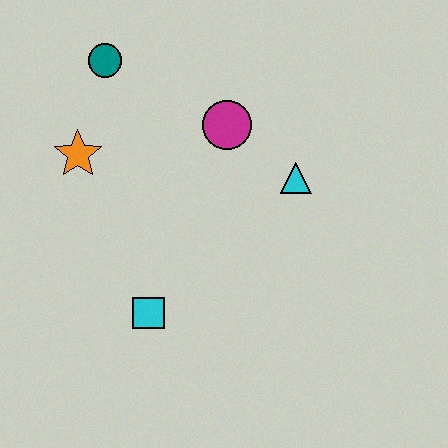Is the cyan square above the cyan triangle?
No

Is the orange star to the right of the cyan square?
No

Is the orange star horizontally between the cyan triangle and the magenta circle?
No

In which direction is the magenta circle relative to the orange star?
The magenta circle is to the right of the orange star.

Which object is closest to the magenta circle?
The cyan triangle is closest to the magenta circle.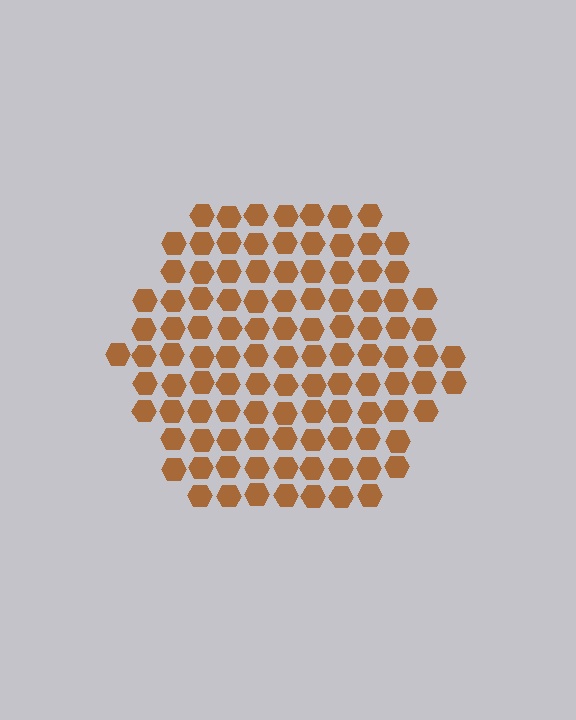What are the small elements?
The small elements are hexagons.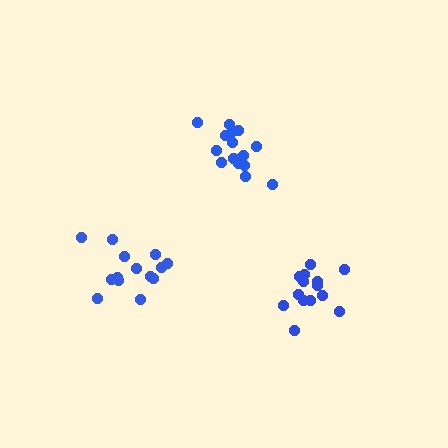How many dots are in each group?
Group 1: 16 dots, Group 2: 14 dots, Group 3: 14 dots (44 total).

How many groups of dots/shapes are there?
There are 3 groups.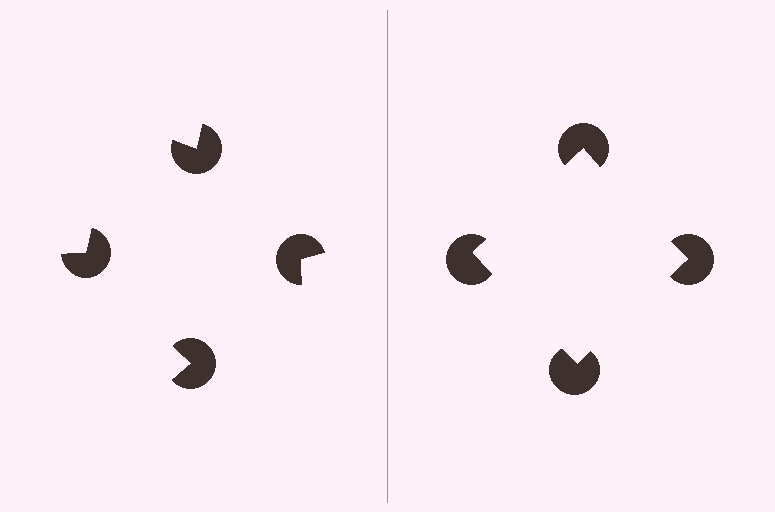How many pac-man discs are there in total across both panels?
8 — 4 on each side.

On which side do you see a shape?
An illusory square appears on the right side. On the left side the wedge cuts are rotated, so no coherent shape forms.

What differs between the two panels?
The pac-man discs are positioned identically on both sides; only the wedge orientations differ. On the right they align to a square; on the left they are misaligned.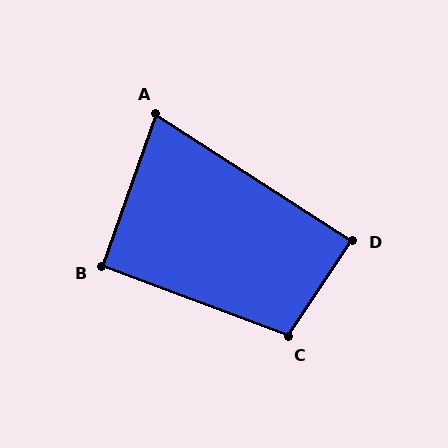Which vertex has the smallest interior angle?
A, at approximately 77 degrees.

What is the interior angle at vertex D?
Approximately 89 degrees (approximately right).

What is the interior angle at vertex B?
Approximately 91 degrees (approximately right).